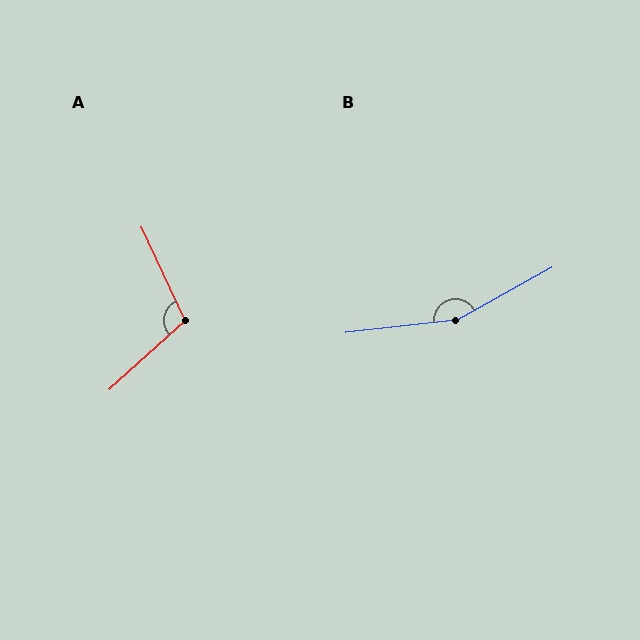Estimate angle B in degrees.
Approximately 157 degrees.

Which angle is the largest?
B, at approximately 157 degrees.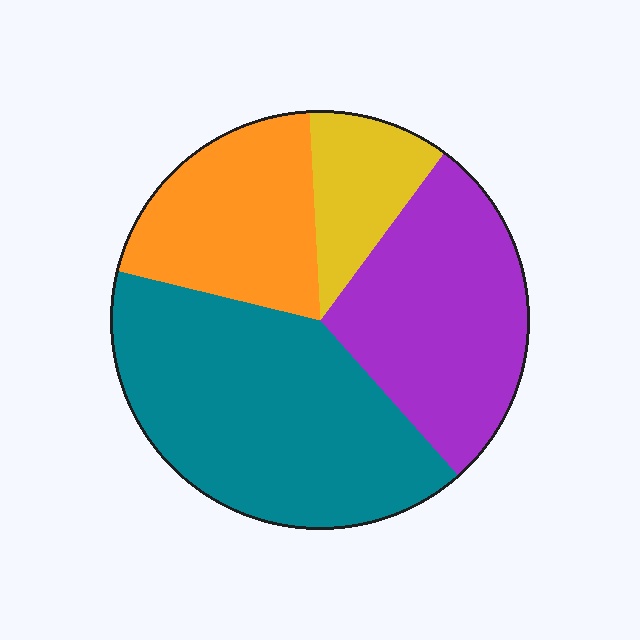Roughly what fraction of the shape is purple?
Purple covers about 30% of the shape.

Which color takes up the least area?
Yellow, at roughly 10%.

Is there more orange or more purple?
Purple.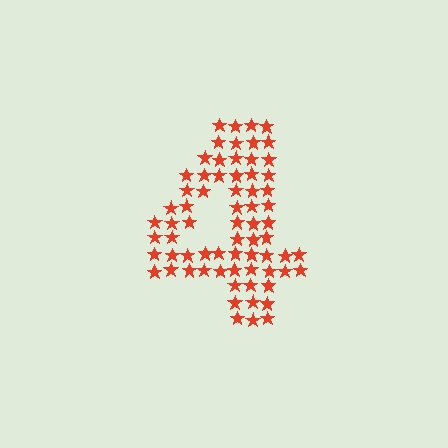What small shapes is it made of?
It is made of small stars.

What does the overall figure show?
The overall figure shows the digit 4.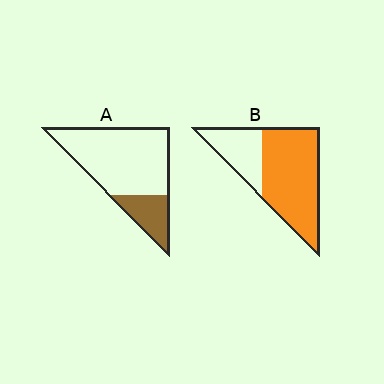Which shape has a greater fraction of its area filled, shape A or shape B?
Shape B.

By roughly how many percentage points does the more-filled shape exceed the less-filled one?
By roughly 45 percentage points (B over A).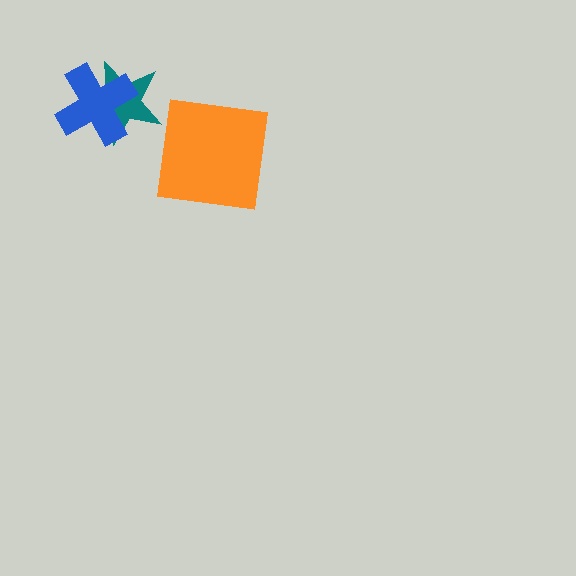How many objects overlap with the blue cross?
1 object overlaps with the blue cross.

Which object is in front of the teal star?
The blue cross is in front of the teal star.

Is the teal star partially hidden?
Yes, it is partially covered by another shape.